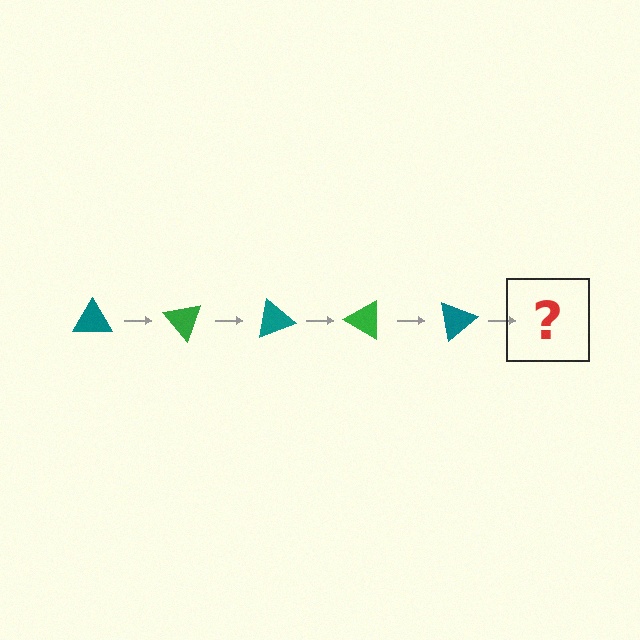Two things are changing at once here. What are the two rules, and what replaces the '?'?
The two rules are that it rotates 50 degrees each step and the color cycles through teal and green. The '?' should be a green triangle, rotated 250 degrees from the start.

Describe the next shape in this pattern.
It should be a green triangle, rotated 250 degrees from the start.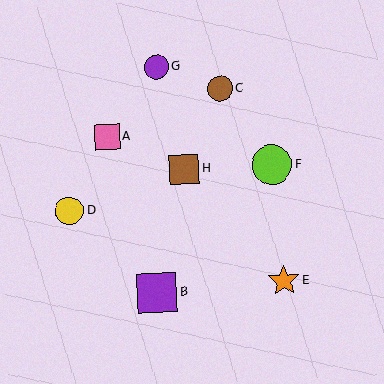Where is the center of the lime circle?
The center of the lime circle is at (272, 165).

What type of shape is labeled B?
Shape B is a purple square.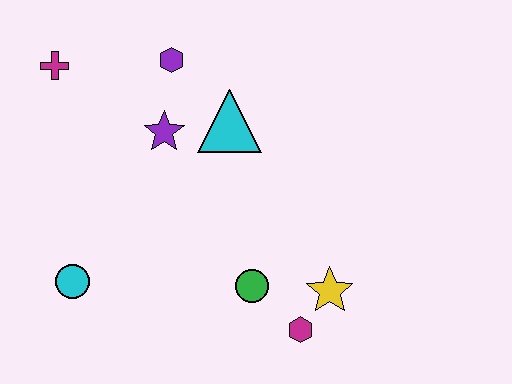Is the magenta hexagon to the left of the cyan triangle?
No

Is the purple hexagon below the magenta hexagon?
No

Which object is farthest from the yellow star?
The magenta cross is farthest from the yellow star.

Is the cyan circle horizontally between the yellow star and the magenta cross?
Yes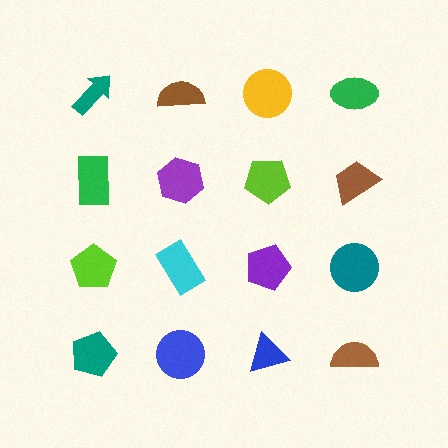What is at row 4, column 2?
A blue circle.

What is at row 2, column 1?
A green rectangle.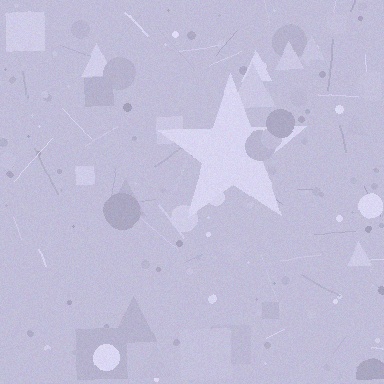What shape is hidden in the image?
A star is hidden in the image.